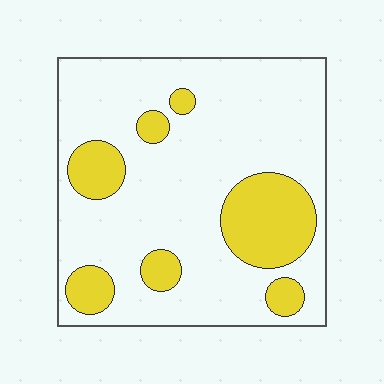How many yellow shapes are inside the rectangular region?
7.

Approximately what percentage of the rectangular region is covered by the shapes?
Approximately 20%.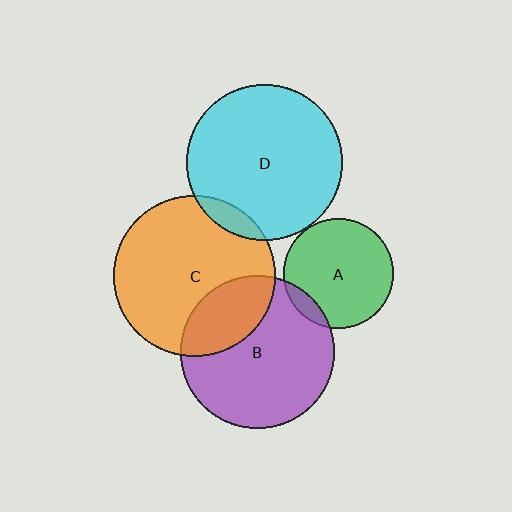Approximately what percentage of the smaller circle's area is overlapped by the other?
Approximately 10%.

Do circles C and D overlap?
Yes.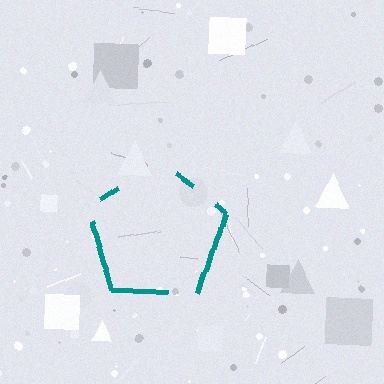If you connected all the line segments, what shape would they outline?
They would outline a pentagon.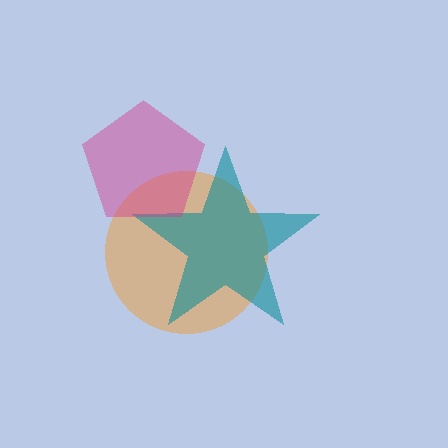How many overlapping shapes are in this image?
There are 3 overlapping shapes in the image.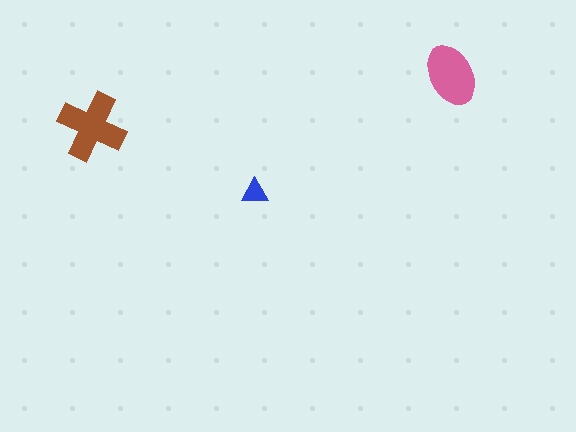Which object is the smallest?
The blue triangle.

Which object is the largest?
The brown cross.